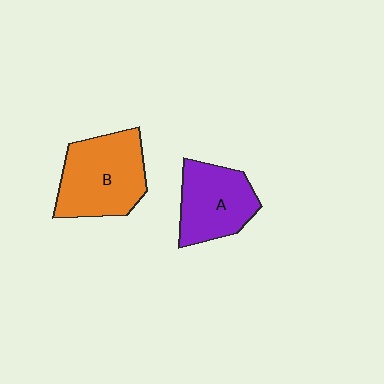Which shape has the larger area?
Shape B (orange).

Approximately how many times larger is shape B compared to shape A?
Approximately 1.3 times.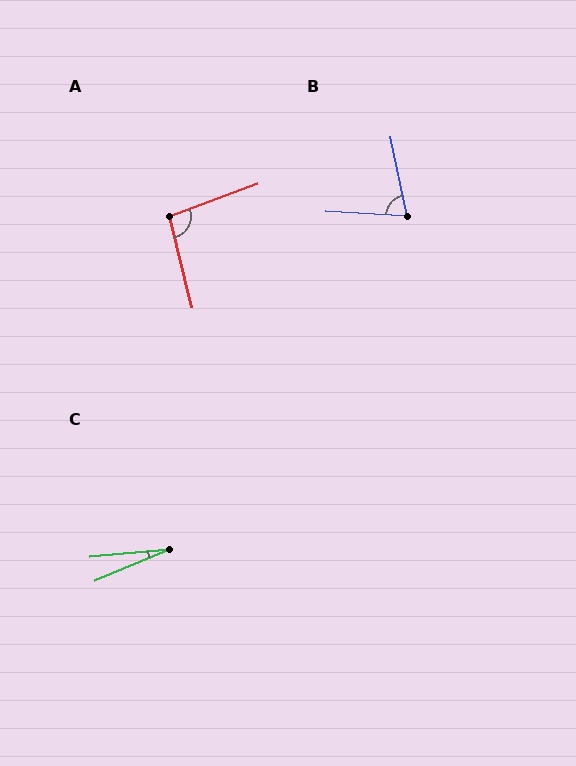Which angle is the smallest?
C, at approximately 17 degrees.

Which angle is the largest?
A, at approximately 97 degrees.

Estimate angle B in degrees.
Approximately 75 degrees.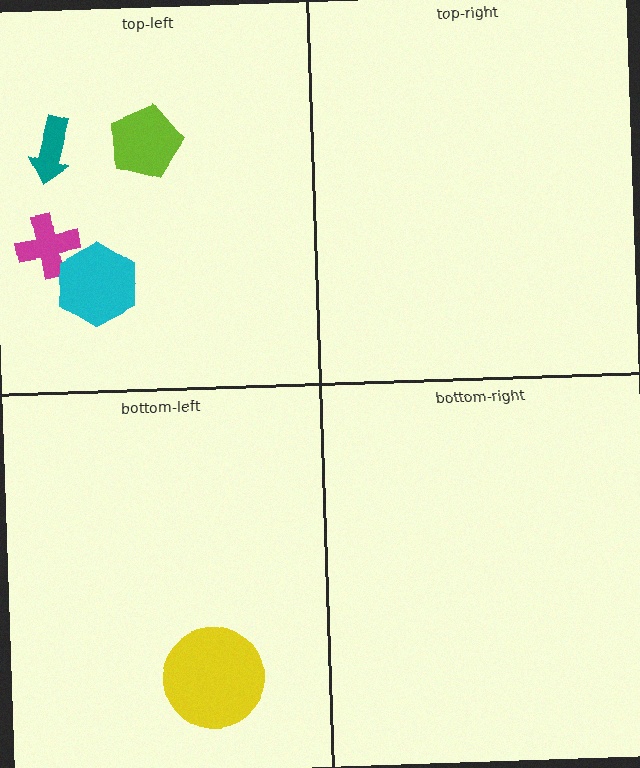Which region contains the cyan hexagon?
The top-left region.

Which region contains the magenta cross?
The top-left region.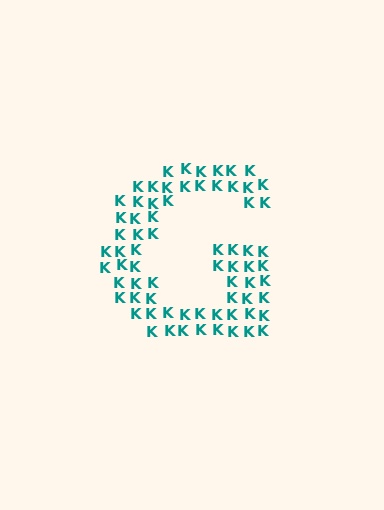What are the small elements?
The small elements are letter K's.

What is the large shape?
The large shape is the letter G.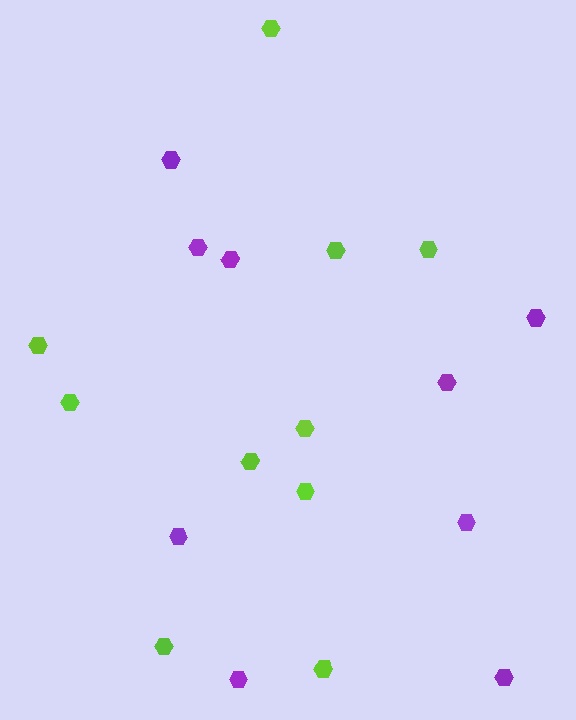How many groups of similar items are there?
There are 2 groups: one group of lime hexagons (10) and one group of purple hexagons (9).